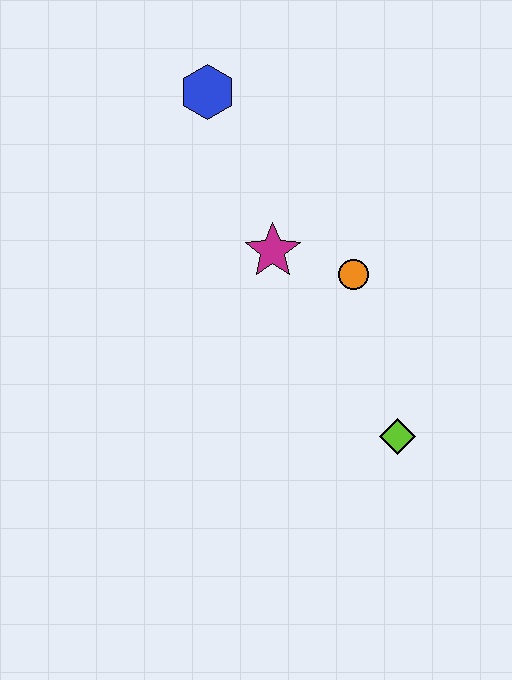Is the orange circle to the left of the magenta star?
No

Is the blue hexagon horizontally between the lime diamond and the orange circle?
No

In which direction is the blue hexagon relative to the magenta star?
The blue hexagon is above the magenta star.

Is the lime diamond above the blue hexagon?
No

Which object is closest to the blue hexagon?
The magenta star is closest to the blue hexagon.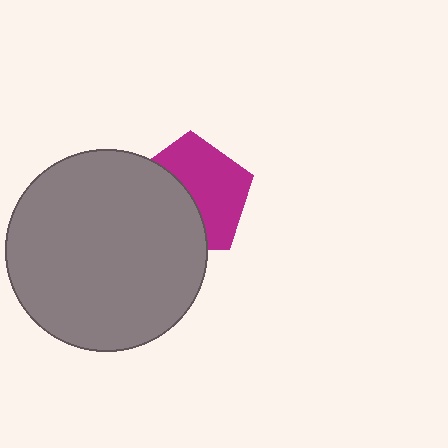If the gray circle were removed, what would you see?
You would see the complete magenta pentagon.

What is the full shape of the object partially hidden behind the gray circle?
The partially hidden object is a magenta pentagon.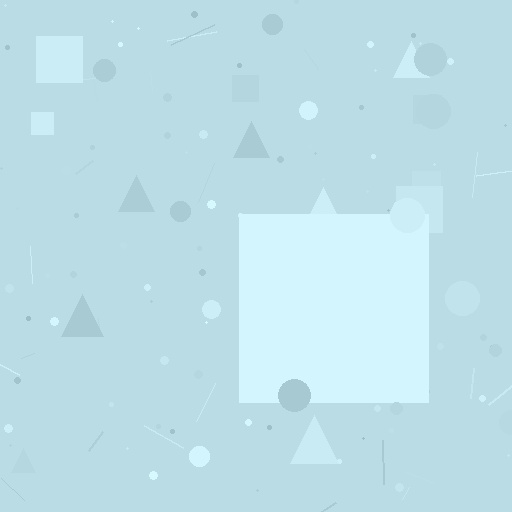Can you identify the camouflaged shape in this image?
The camouflaged shape is a square.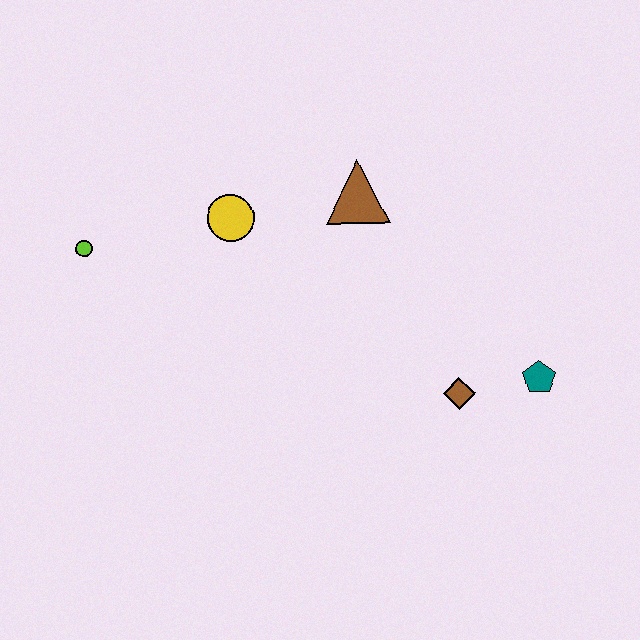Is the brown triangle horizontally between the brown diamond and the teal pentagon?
No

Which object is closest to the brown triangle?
The yellow circle is closest to the brown triangle.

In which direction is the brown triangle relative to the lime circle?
The brown triangle is to the right of the lime circle.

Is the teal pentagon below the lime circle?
Yes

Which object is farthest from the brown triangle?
The lime circle is farthest from the brown triangle.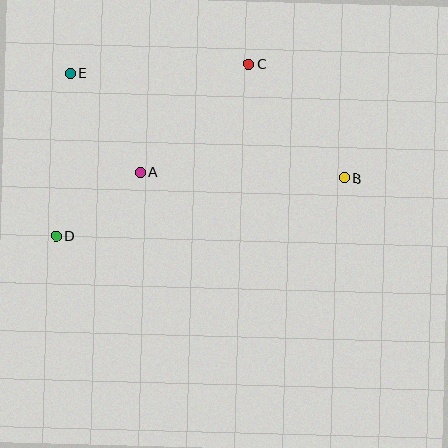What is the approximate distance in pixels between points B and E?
The distance between B and E is approximately 294 pixels.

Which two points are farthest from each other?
Points B and D are farthest from each other.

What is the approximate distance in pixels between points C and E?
The distance between C and E is approximately 179 pixels.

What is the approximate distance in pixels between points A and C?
The distance between A and C is approximately 153 pixels.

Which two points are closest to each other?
Points A and D are closest to each other.